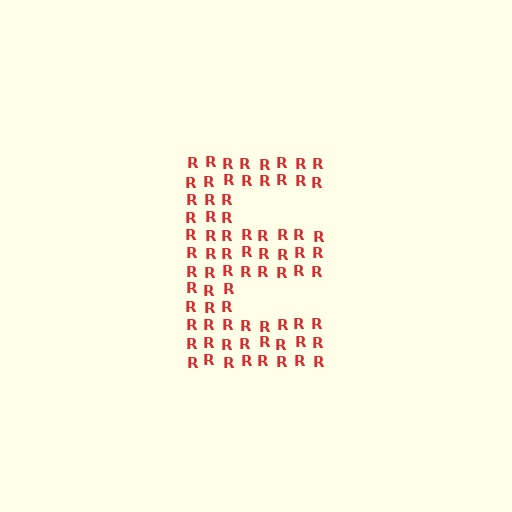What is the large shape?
The large shape is the letter E.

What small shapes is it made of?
It is made of small letter R's.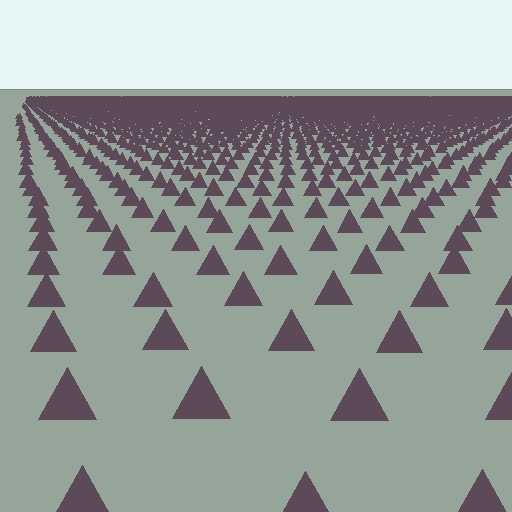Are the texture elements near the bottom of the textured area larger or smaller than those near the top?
Larger. Near the bottom, elements are closer to the viewer and appear at a bigger on-screen size.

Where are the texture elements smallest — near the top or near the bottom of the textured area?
Near the top.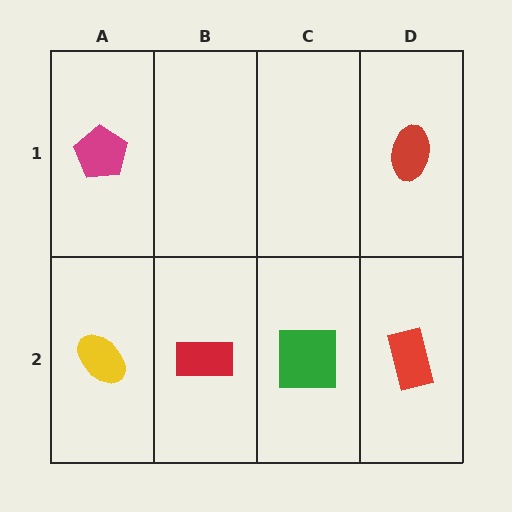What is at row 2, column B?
A red rectangle.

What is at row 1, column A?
A magenta pentagon.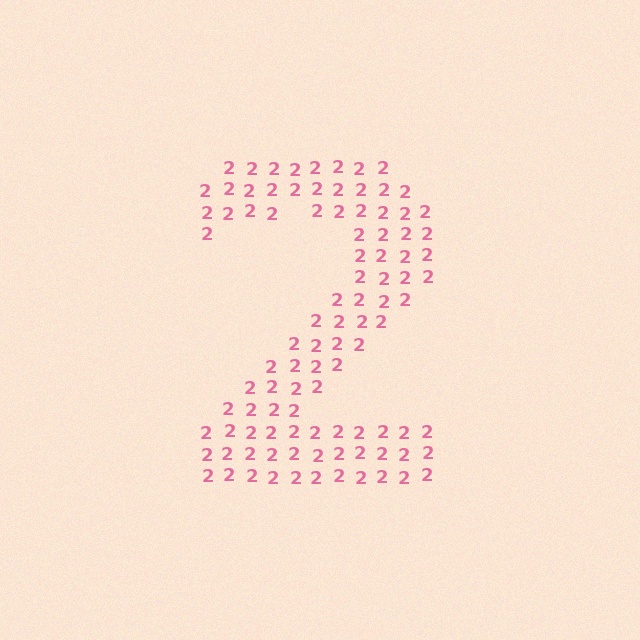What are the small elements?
The small elements are digit 2's.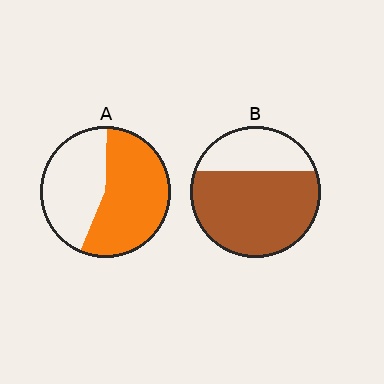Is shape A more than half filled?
Yes.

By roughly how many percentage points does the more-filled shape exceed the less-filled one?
By roughly 15 percentage points (B over A).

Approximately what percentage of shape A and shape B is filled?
A is approximately 55% and B is approximately 70%.